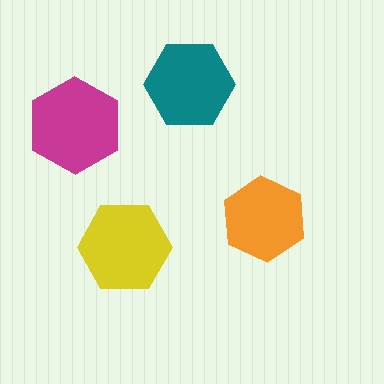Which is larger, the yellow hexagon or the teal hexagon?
The yellow one.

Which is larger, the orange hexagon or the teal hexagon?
The teal one.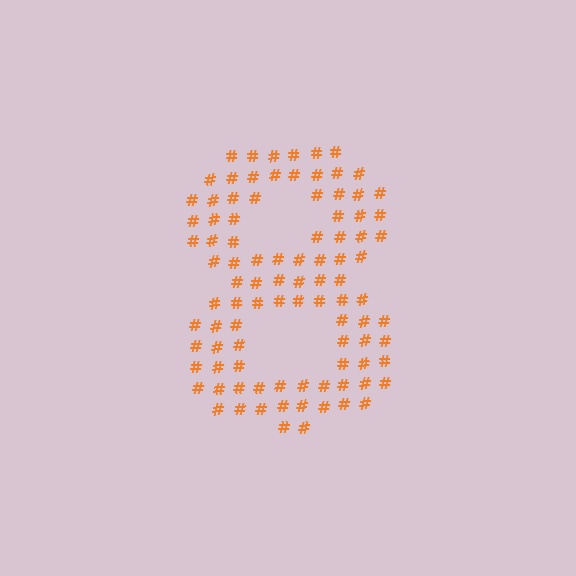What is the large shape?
The large shape is the digit 8.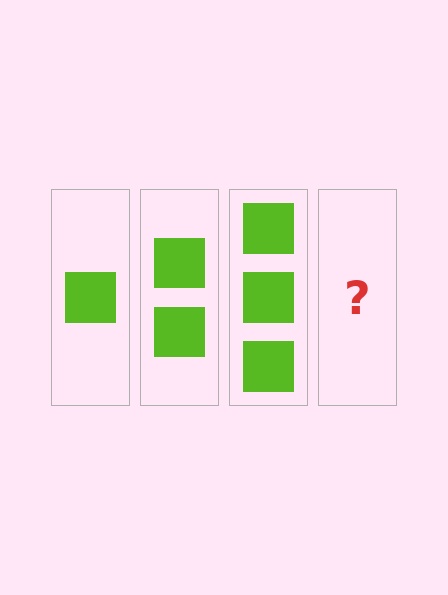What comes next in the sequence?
The next element should be 4 squares.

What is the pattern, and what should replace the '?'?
The pattern is that each step adds one more square. The '?' should be 4 squares.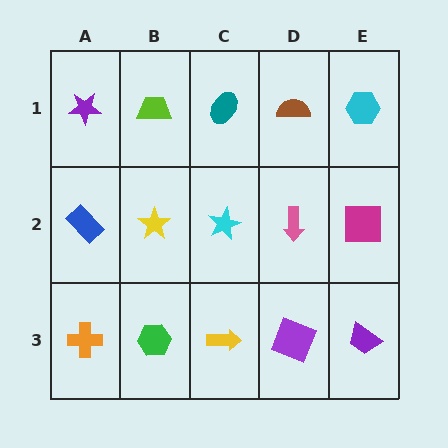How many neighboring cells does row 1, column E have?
2.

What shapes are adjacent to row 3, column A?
A blue rectangle (row 2, column A), a green hexagon (row 3, column B).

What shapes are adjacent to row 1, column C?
A cyan star (row 2, column C), a lime trapezoid (row 1, column B), a brown semicircle (row 1, column D).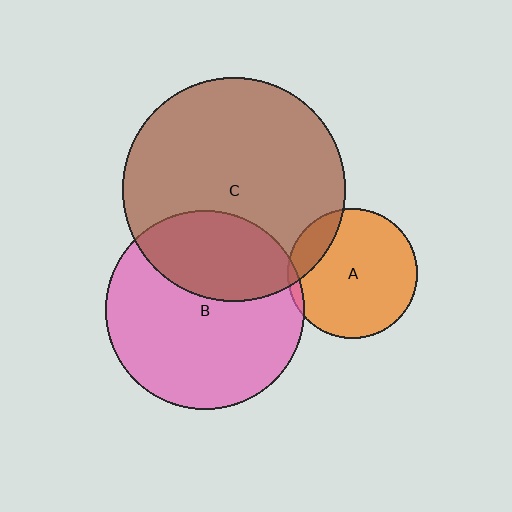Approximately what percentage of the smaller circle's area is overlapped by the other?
Approximately 15%.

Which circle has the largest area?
Circle C (brown).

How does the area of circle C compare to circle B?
Approximately 1.3 times.